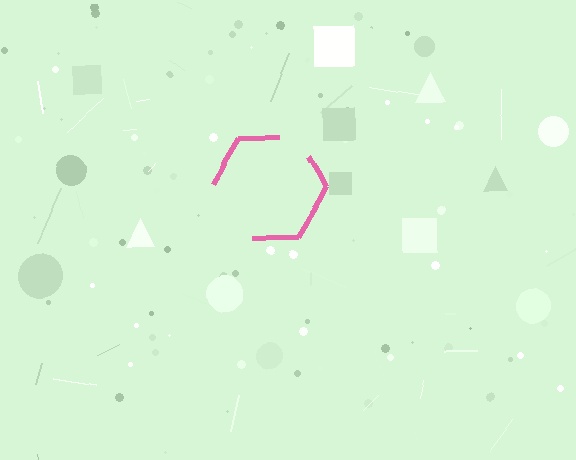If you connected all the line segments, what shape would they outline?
They would outline a hexagon.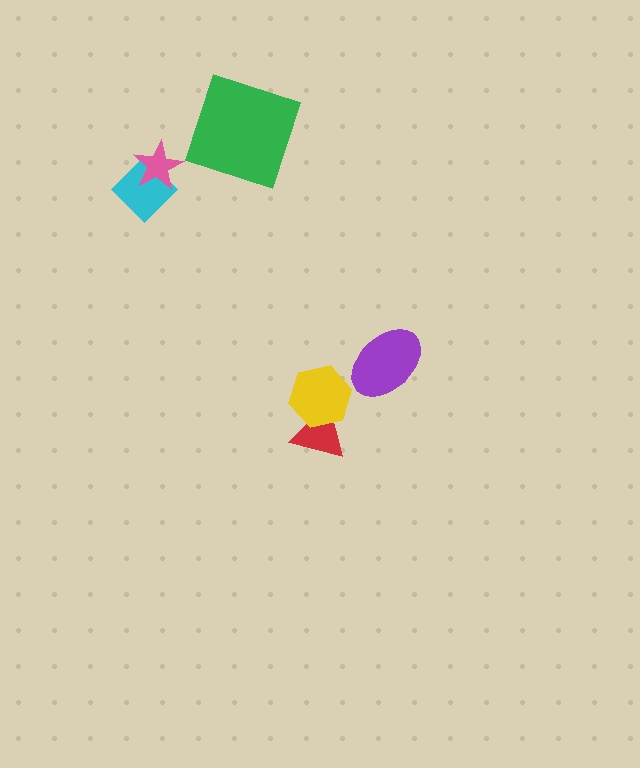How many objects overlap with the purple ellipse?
0 objects overlap with the purple ellipse.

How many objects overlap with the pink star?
1 object overlaps with the pink star.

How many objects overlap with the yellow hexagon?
1 object overlaps with the yellow hexagon.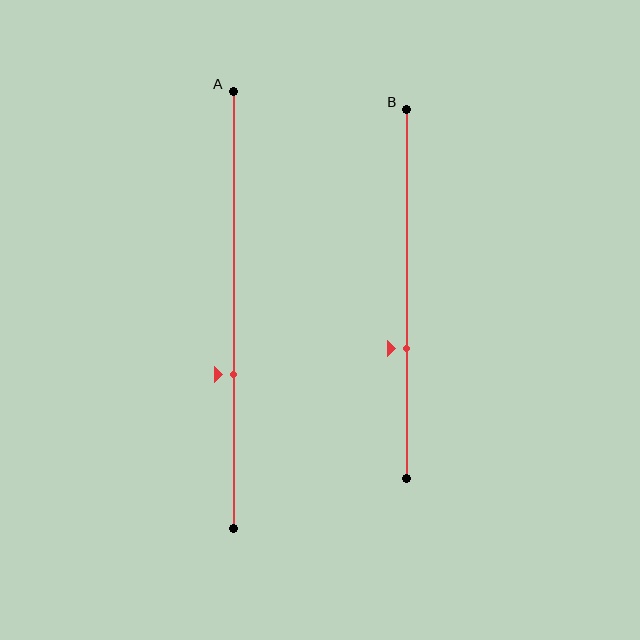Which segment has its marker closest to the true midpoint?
Segment A has its marker closest to the true midpoint.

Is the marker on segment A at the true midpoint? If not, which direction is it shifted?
No, the marker on segment A is shifted downward by about 15% of the segment length.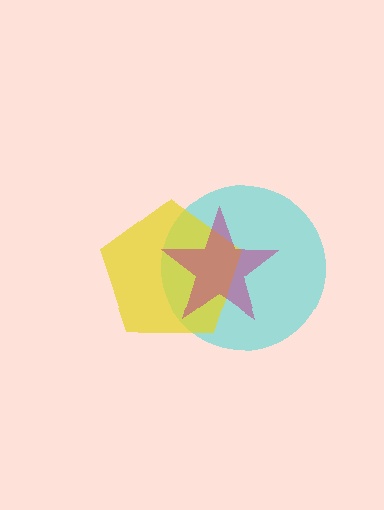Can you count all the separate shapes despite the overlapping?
Yes, there are 3 separate shapes.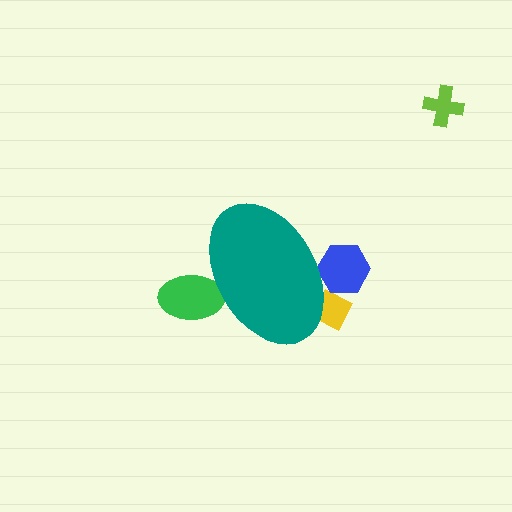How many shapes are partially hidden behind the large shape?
3 shapes are partially hidden.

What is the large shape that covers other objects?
A teal ellipse.